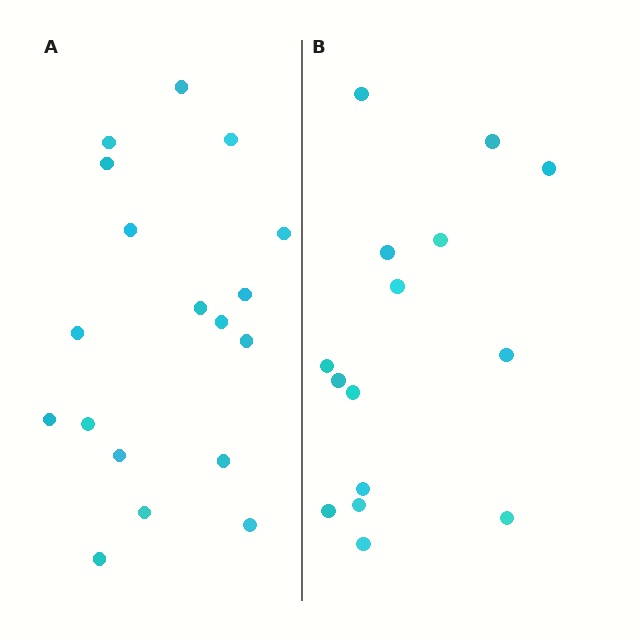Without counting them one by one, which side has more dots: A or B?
Region A (the left region) has more dots.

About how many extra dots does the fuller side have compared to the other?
Region A has just a few more — roughly 2 or 3 more dots than region B.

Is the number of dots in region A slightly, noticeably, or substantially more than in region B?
Region A has only slightly more — the two regions are fairly close. The ratio is roughly 1.2 to 1.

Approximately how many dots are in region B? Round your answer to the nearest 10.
About 20 dots. (The exact count is 15, which rounds to 20.)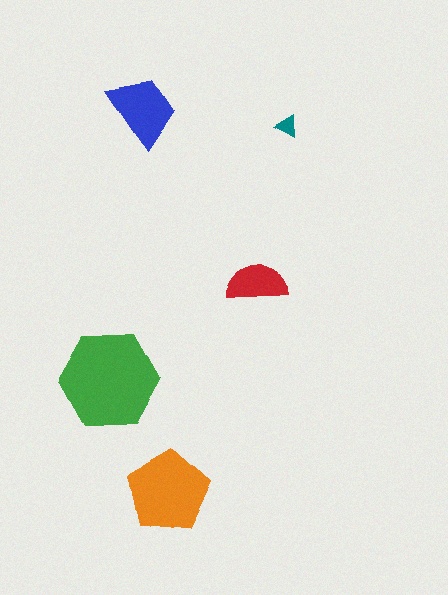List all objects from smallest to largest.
The teal triangle, the red semicircle, the blue trapezoid, the orange pentagon, the green hexagon.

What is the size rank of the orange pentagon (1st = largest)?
2nd.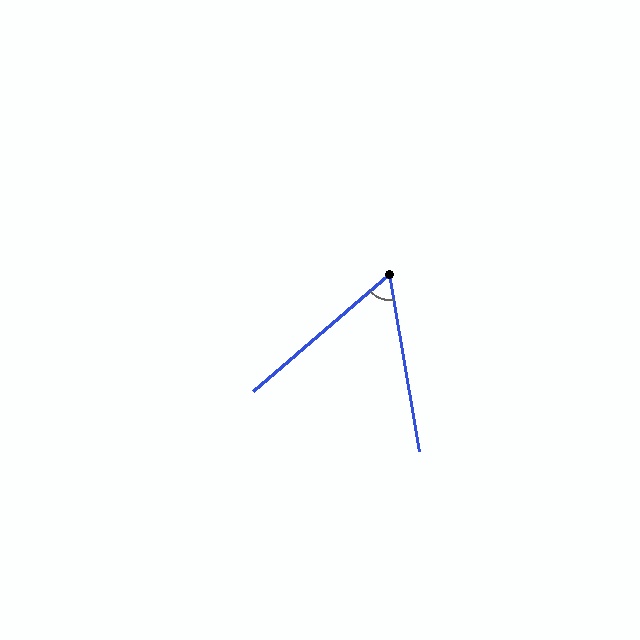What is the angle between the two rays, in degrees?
Approximately 59 degrees.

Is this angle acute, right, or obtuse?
It is acute.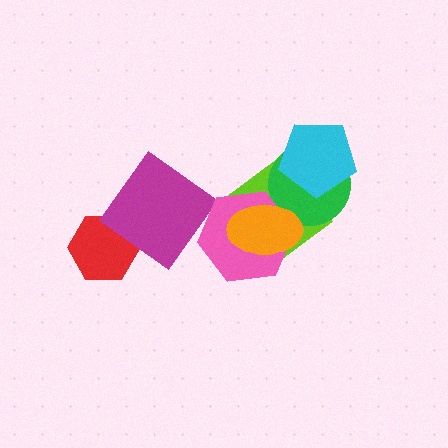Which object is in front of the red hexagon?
The magenta diamond is in front of the red hexagon.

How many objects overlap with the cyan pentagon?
2 objects overlap with the cyan pentagon.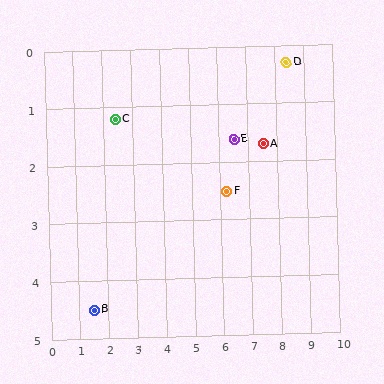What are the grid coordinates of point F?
Point F is at approximately (6.2, 2.5).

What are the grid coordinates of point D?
Point D is at approximately (8.4, 0.3).